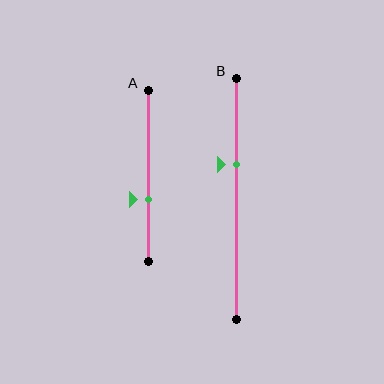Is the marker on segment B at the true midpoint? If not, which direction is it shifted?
No, the marker on segment B is shifted upward by about 14% of the segment length.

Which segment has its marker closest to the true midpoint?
Segment A has its marker closest to the true midpoint.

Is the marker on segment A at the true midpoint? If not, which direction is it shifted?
No, the marker on segment A is shifted downward by about 14% of the segment length.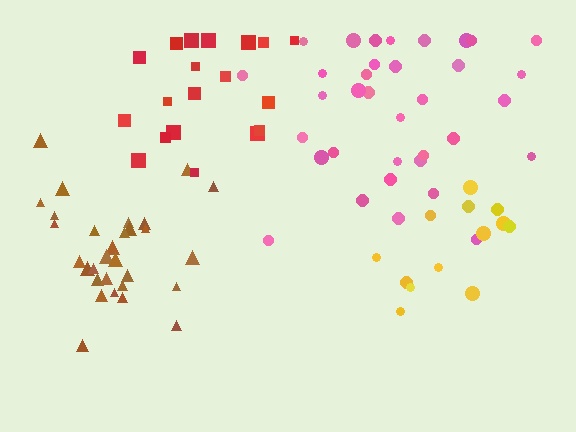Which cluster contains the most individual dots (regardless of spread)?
Pink (35).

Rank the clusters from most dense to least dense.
brown, pink, red, yellow.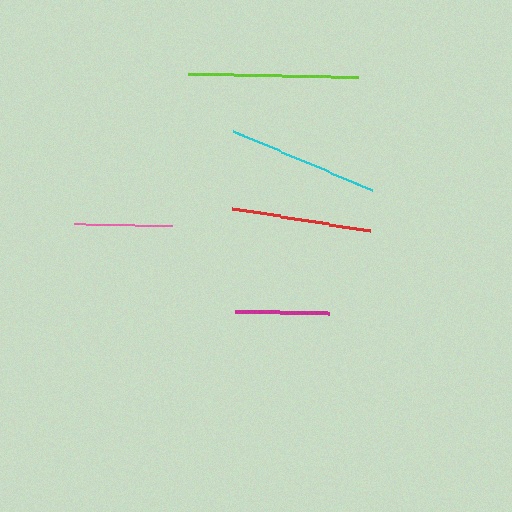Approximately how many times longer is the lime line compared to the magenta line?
The lime line is approximately 1.8 times the length of the magenta line.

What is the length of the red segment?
The red segment is approximately 138 pixels long.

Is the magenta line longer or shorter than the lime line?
The lime line is longer than the magenta line.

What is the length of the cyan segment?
The cyan segment is approximately 153 pixels long.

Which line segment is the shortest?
The magenta line is the shortest at approximately 94 pixels.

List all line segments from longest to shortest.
From longest to shortest: lime, cyan, red, pink, magenta.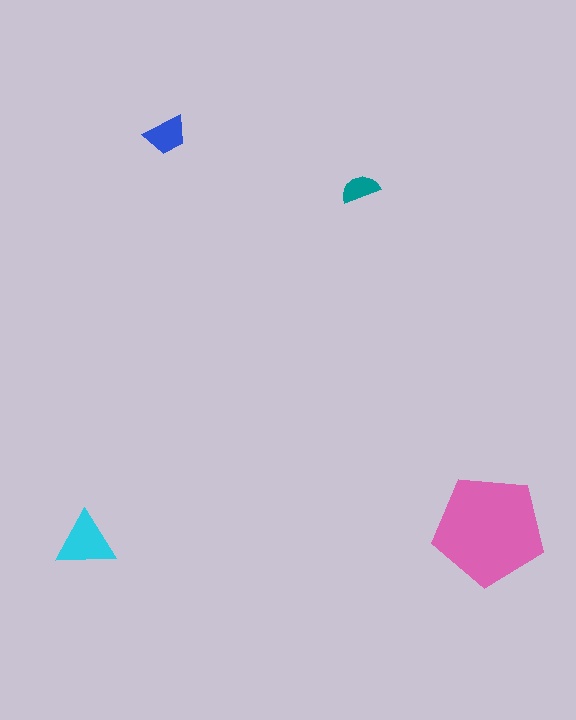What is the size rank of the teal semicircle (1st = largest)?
4th.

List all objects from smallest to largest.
The teal semicircle, the blue trapezoid, the cyan triangle, the pink pentagon.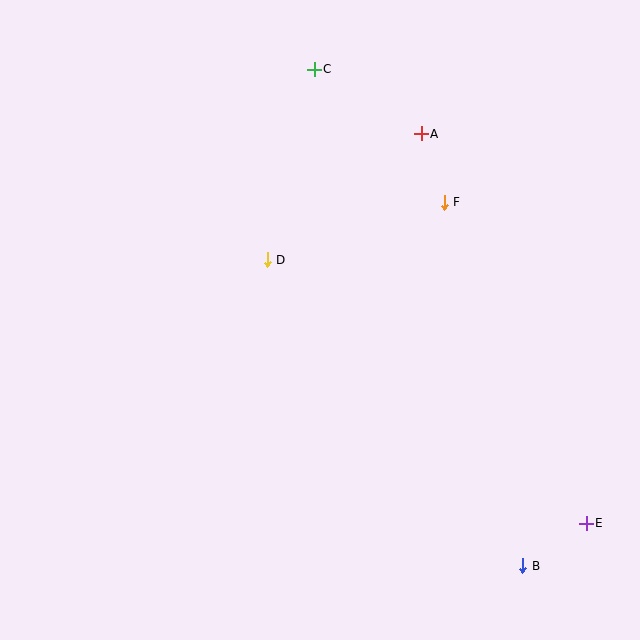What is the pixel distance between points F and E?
The distance between F and E is 351 pixels.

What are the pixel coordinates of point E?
Point E is at (586, 523).